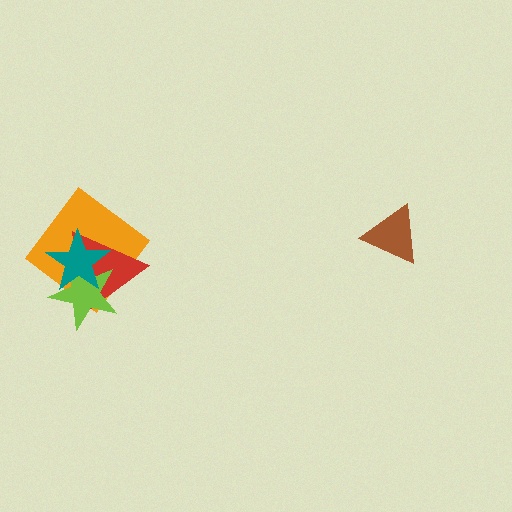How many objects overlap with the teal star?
3 objects overlap with the teal star.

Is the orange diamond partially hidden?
Yes, it is partially covered by another shape.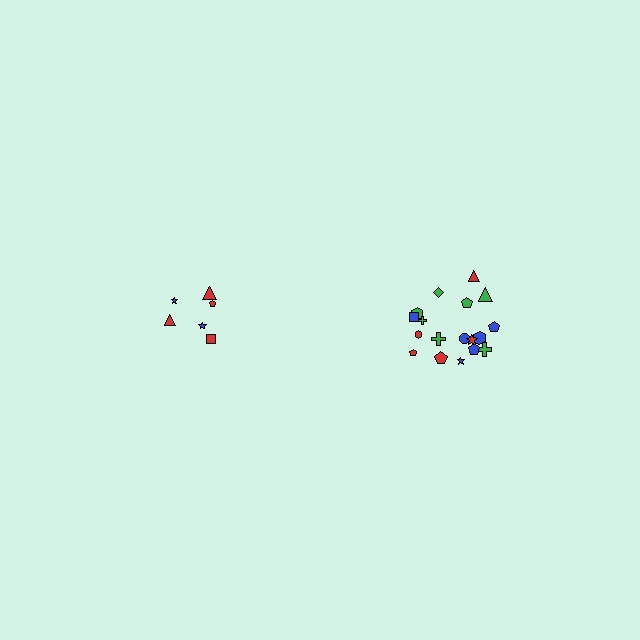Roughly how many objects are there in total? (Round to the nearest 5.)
Roughly 25 objects in total.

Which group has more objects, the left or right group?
The right group.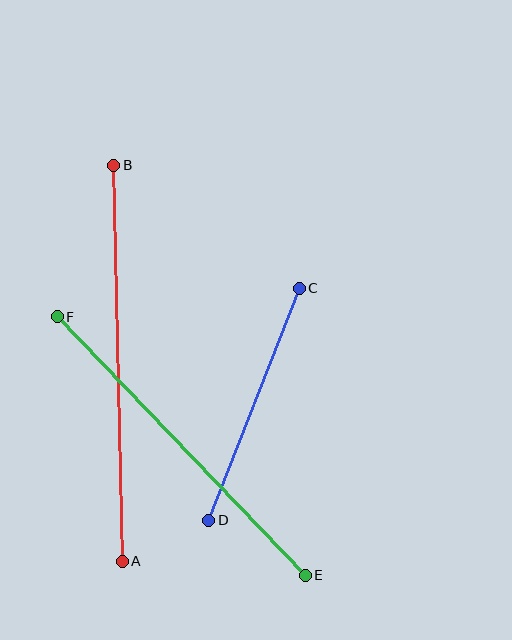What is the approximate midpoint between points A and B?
The midpoint is at approximately (118, 363) pixels.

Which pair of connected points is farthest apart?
Points A and B are farthest apart.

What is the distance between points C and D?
The distance is approximately 249 pixels.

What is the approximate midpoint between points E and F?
The midpoint is at approximately (181, 446) pixels.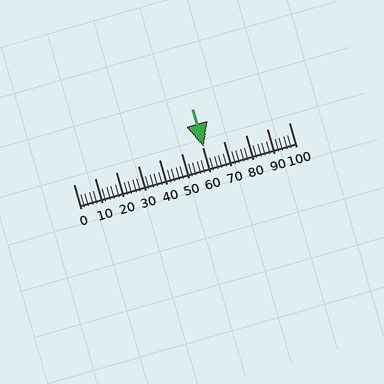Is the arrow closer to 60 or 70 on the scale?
The arrow is closer to 60.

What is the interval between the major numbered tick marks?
The major tick marks are spaced 10 units apart.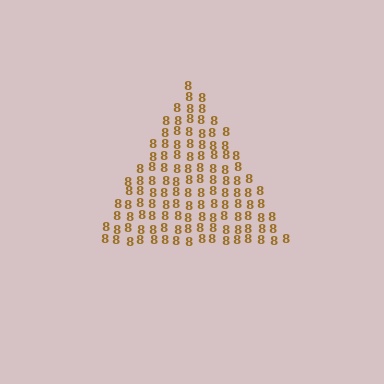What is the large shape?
The large shape is a triangle.